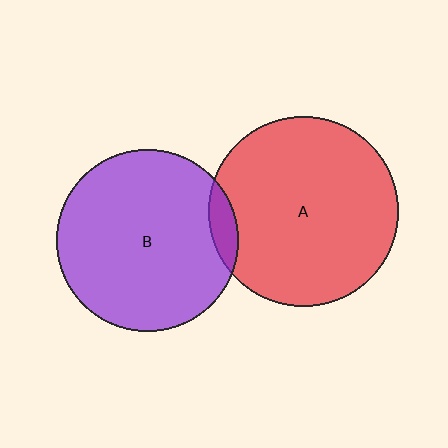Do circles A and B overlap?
Yes.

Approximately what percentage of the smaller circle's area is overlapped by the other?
Approximately 5%.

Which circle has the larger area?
Circle A (red).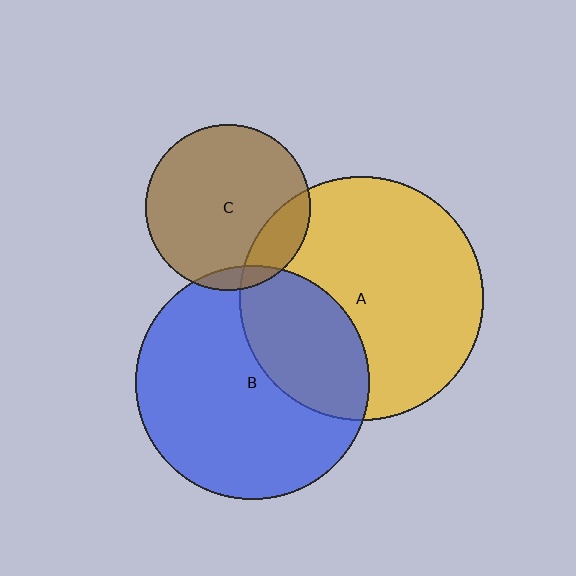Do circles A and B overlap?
Yes.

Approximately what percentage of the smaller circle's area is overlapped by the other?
Approximately 30%.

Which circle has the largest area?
Circle A (yellow).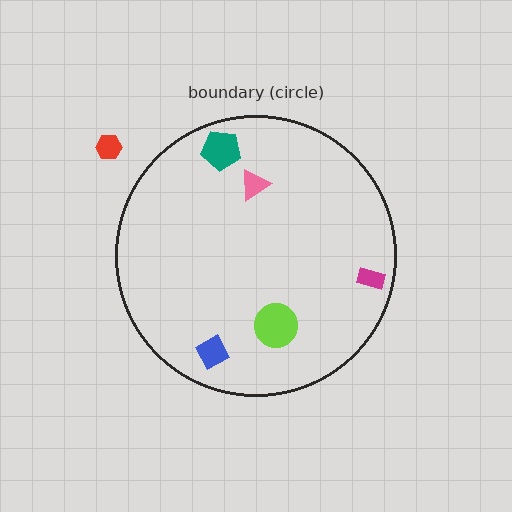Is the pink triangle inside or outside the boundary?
Inside.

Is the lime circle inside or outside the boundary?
Inside.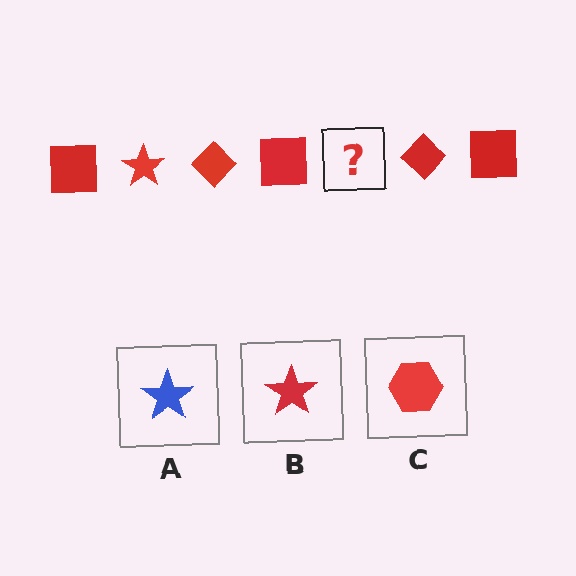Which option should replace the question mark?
Option B.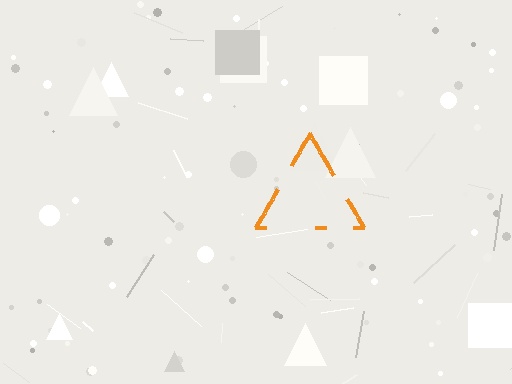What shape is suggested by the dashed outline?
The dashed outline suggests a triangle.